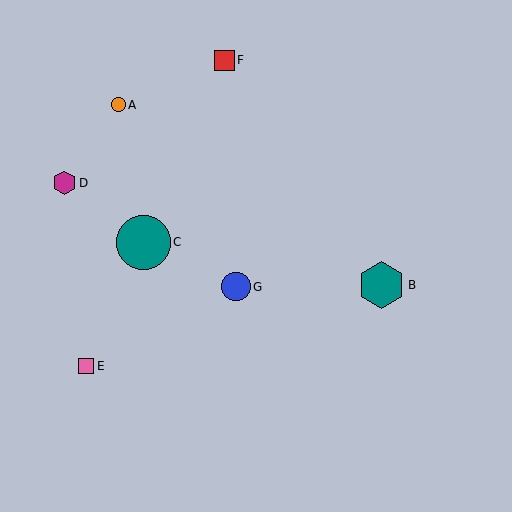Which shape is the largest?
The teal circle (labeled C) is the largest.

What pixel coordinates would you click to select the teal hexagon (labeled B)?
Click at (381, 285) to select the teal hexagon B.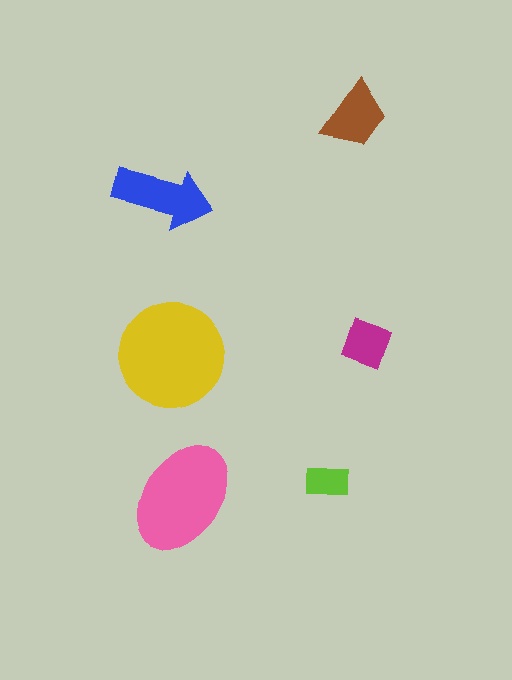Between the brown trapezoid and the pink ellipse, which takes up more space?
The pink ellipse.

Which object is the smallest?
The lime rectangle.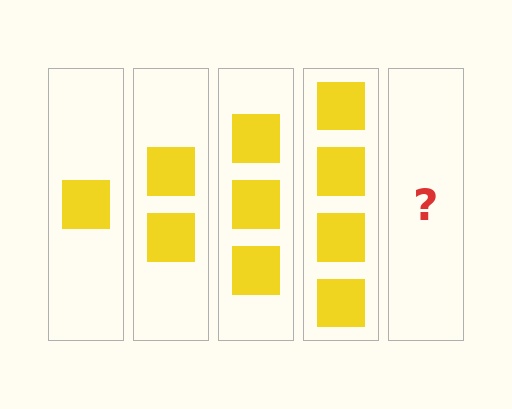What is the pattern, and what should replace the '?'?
The pattern is that each step adds one more square. The '?' should be 5 squares.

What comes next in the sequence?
The next element should be 5 squares.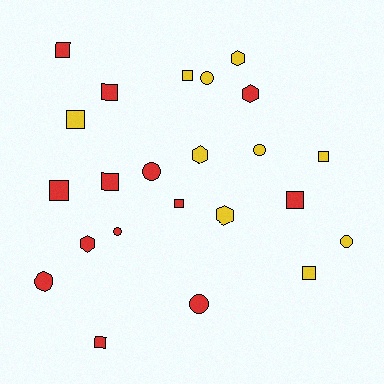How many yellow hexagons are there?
There are 3 yellow hexagons.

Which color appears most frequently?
Red, with 13 objects.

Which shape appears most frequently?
Square, with 11 objects.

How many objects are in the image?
There are 23 objects.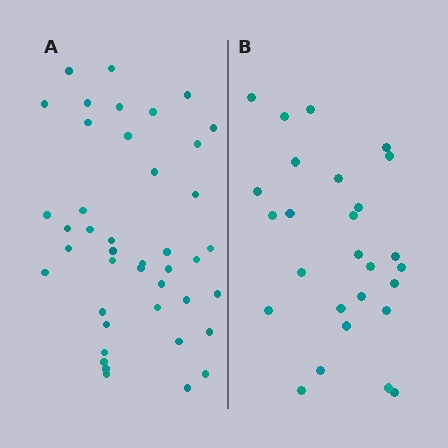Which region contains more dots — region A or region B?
Region A (the left region) has more dots.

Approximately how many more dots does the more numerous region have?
Region A has approximately 15 more dots than region B.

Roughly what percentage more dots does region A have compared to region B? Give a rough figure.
About 55% more.